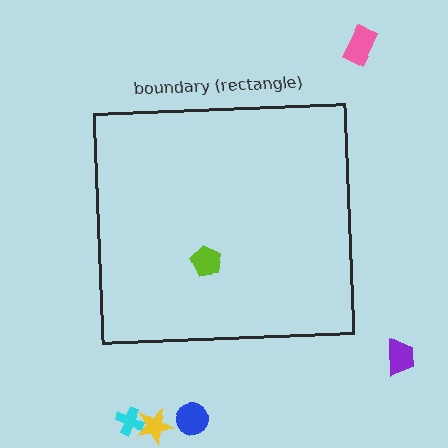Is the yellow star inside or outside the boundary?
Outside.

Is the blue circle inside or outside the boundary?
Outside.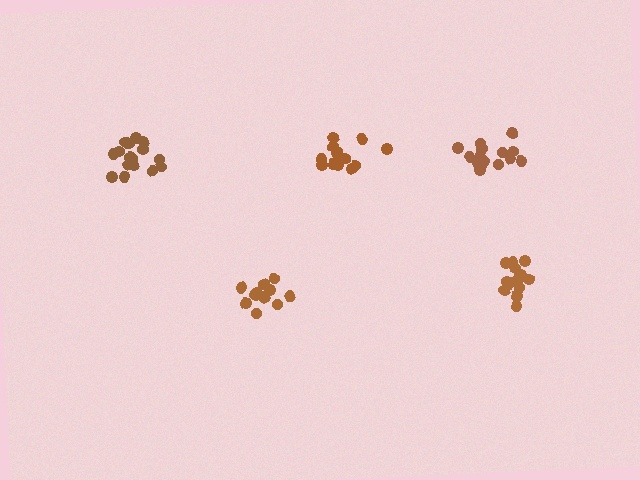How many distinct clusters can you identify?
There are 5 distinct clusters.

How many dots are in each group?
Group 1: 14 dots, Group 2: 14 dots, Group 3: 12 dots, Group 4: 16 dots, Group 5: 13 dots (69 total).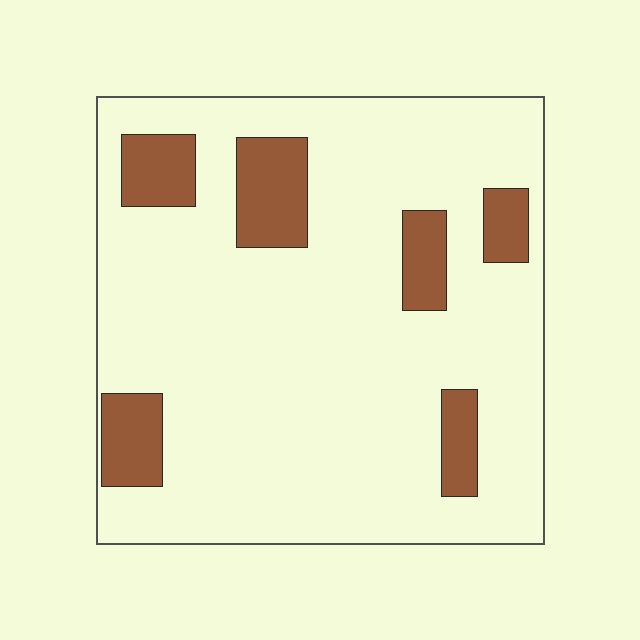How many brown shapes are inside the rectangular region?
6.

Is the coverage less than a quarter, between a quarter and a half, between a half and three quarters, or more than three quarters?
Less than a quarter.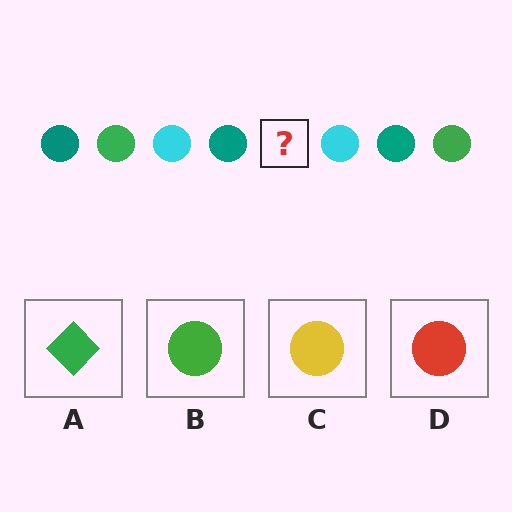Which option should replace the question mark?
Option B.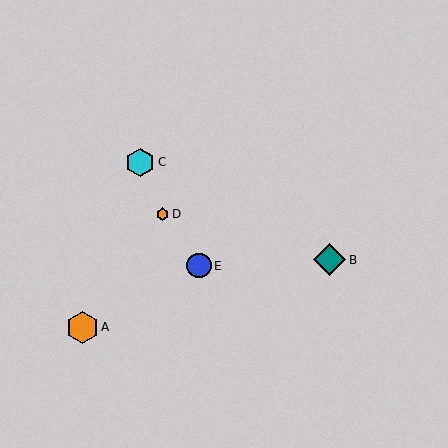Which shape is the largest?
The teal diamond (labeled B) is the largest.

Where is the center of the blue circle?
The center of the blue circle is at (199, 266).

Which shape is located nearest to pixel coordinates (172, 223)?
The orange hexagon (labeled D) at (163, 214) is nearest to that location.